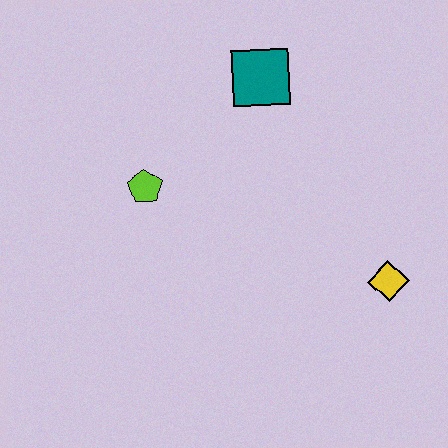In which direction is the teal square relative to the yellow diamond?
The teal square is above the yellow diamond.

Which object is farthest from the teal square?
The yellow diamond is farthest from the teal square.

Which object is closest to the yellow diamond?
The teal square is closest to the yellow diamond.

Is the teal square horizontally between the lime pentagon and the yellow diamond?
Yes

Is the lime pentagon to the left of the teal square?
Yes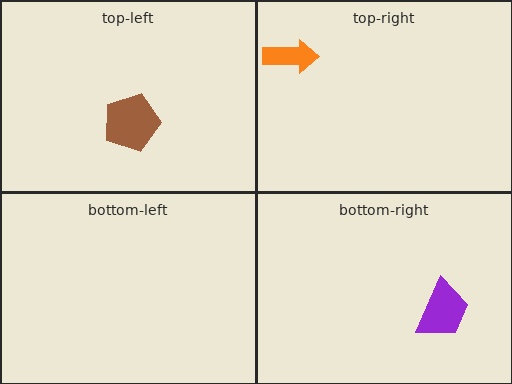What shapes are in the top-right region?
The orange arrow.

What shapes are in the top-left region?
The brown pentagon.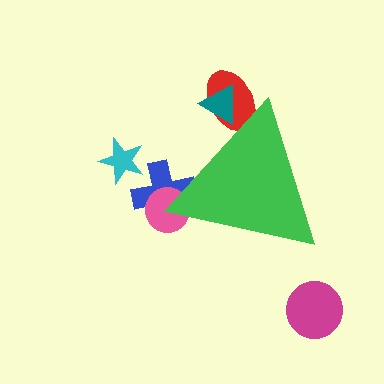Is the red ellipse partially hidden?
Yes, the red ellipse is partially hidden behind the green triangle.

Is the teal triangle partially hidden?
Yes, the teal triangle is partially hidden behind the green triangle.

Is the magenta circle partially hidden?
No, the magenta circle is fully visible.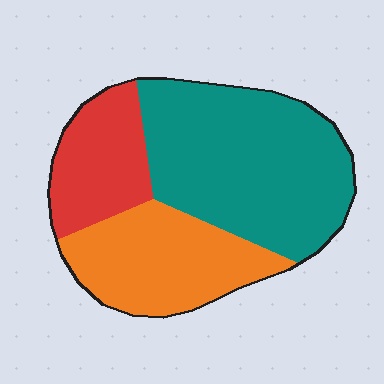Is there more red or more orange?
Orange.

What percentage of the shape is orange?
Orange covers around 30% of the shape.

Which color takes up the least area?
Red, at roughly 20%.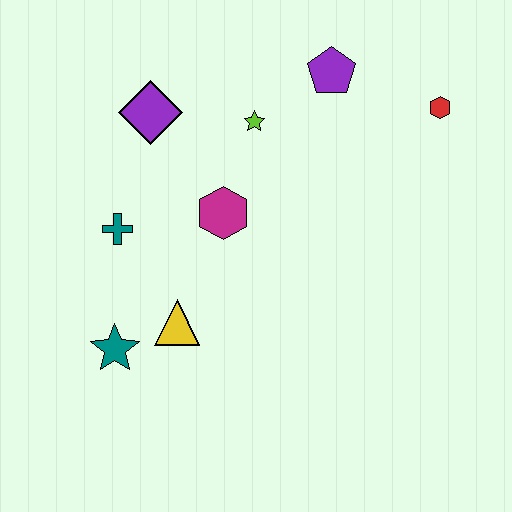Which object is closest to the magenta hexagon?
The lime star is closest to the magenta hexagon.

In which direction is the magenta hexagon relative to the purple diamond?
The magenta hexagon is below the purple diamond.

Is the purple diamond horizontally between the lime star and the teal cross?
Yes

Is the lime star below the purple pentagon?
Yes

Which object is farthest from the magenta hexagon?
The red hexagon is farthest from the magenta hexagon.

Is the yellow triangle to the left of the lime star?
Yes